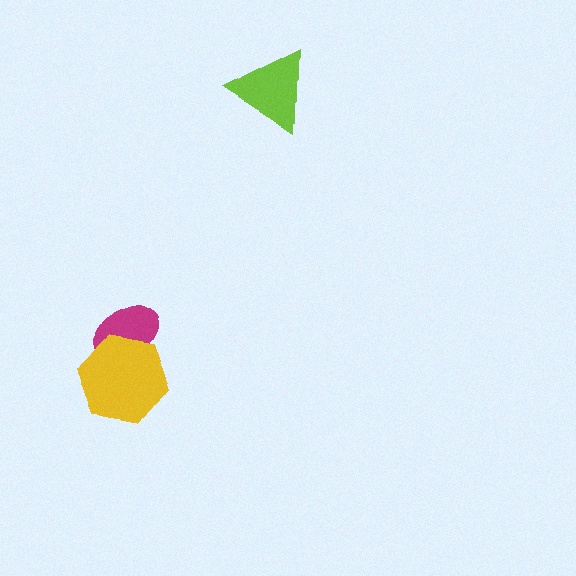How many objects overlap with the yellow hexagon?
1 object overlaps with the yellow hexagon.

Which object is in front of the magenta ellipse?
The yellow hexagon is in front of the magenta ellipse.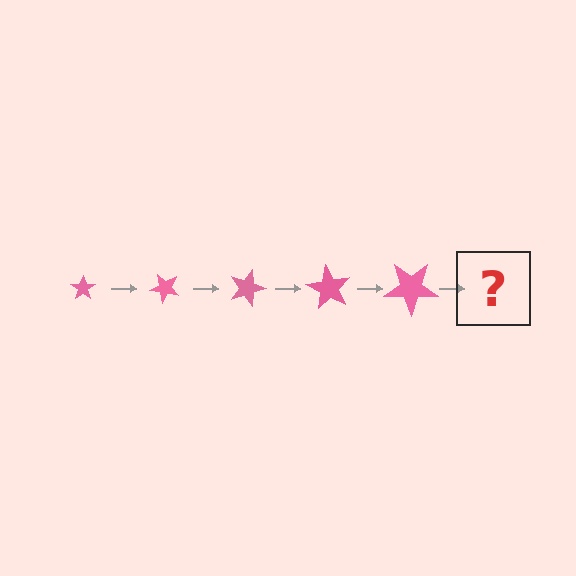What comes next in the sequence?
The next element should be a star, larger than the previous one and rotated 225 degrees from the start.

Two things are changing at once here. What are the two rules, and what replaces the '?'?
The two rules are that the star grows larger each step and it rotates 45 degrees each step. The '?' should be a star, larger than the previous one and rotated 225 degrees from the start.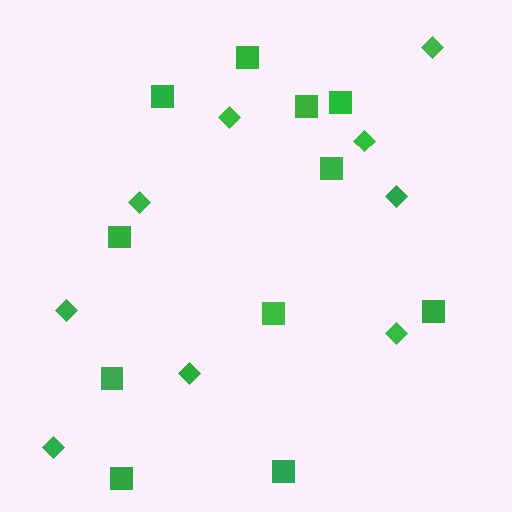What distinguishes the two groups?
There are 2 groups: one group of diamonds (9) and one group of squares (11).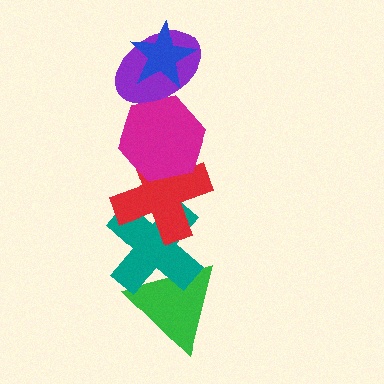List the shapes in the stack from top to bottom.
From top to bottom: the blue star, the purple ellipse, the magenta hexagon, the red cross, the teal cross, the green triangle.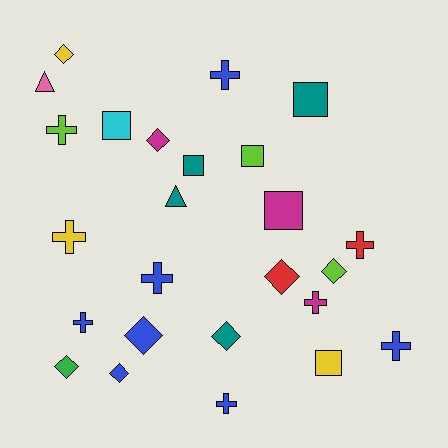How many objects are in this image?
There are 25 objects.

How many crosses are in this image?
There are 9 crosses.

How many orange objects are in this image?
There are no orange objects.